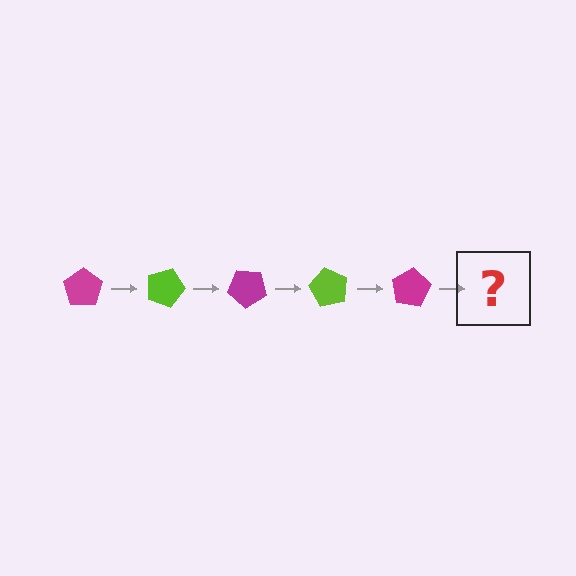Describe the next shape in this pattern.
It should be a lime pentagon, rotated 100 degrees from the start.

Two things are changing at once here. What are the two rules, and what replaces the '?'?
The two rules are that it rotates 20 degrees each step and the color cycles through magenta and lime. The '?' should be a lime pentagon, rotated 100 degrees from the start.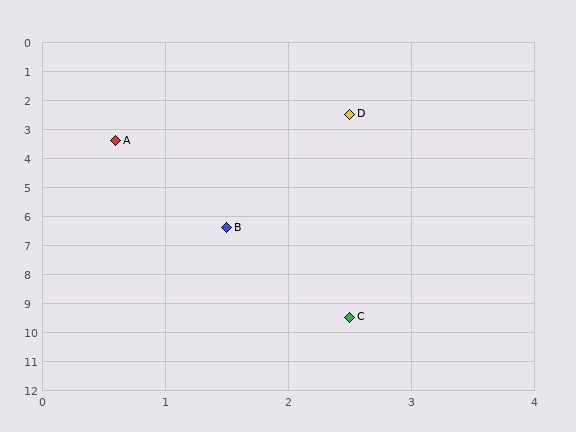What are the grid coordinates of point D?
Point D is at approximately (2.5, 2.5).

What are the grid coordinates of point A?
Point A is at approximately (0.6, 3.4).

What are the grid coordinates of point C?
Point C is at approximately (2.5, 9.5).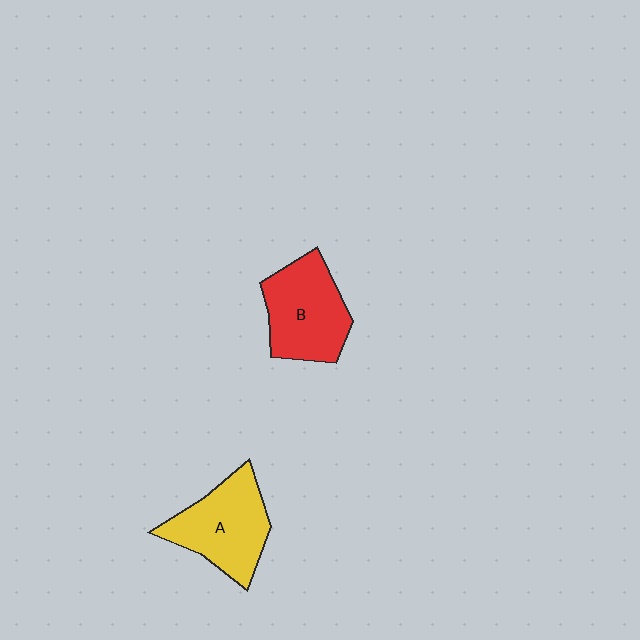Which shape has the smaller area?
Shape B (red).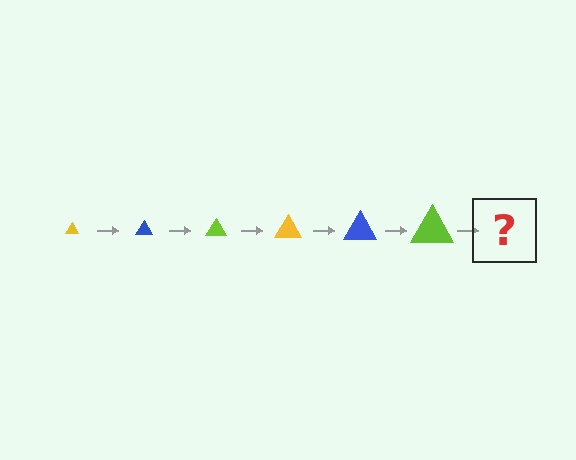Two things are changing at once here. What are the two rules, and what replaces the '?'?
The two rules are that the triangle grows larger each step and the color cycles through yellow, blue, and lime. The '?' should be a yellow triangle, larger than the previous one.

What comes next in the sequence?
The next element should be a yellow triangle, larger than the previous one.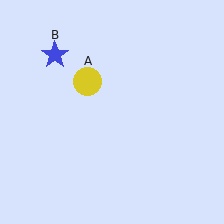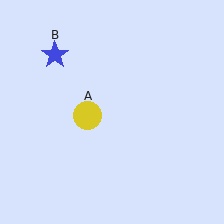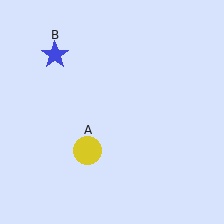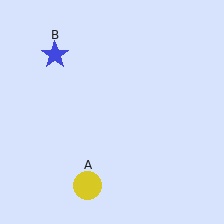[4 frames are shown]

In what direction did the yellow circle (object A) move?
The yellow circle (object A) moved down.